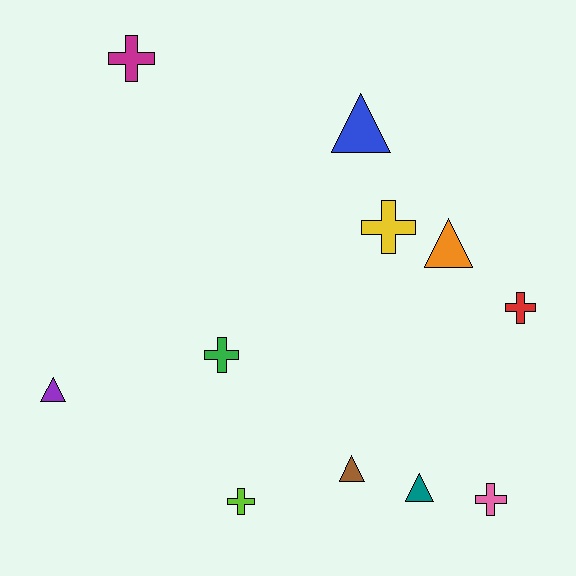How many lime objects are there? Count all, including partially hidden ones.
There is 1 lime object.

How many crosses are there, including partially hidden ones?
There are 6 crosses.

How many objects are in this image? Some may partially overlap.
There are 11 objects.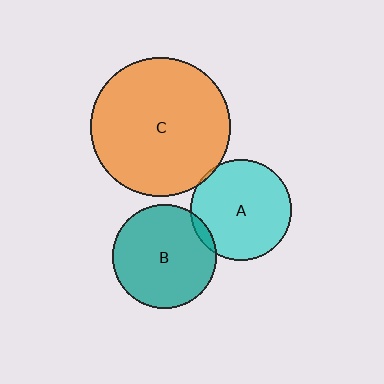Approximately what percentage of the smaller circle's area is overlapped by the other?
Approximately 5%.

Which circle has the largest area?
Circle C (orange).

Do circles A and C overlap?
Yes.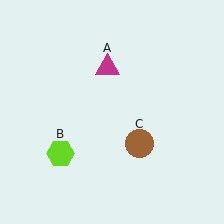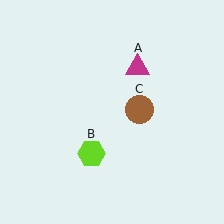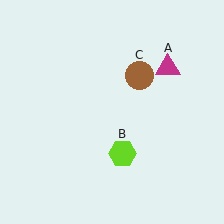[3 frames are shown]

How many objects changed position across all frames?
3 objects changed position: magenta triangle (object A), lime hexagon (object B), brown circle (object C).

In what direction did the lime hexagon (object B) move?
The lime hexagon (object B) moved right.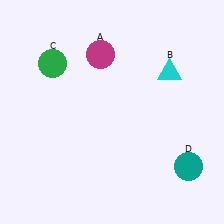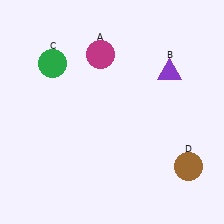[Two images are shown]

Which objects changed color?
B changed from cyan to purple. D changed from teal to brown.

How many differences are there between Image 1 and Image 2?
There are 2 differences between the two images.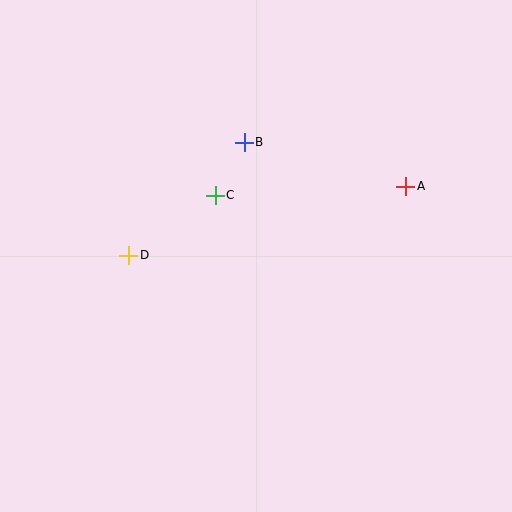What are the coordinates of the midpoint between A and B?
The midpoint between A and B is at (325, 164).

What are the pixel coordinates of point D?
Point D is at (129, 255).